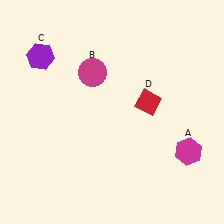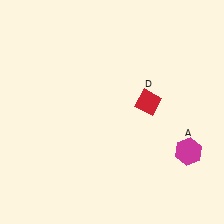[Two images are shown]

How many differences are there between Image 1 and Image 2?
There are 2 differences between the two images.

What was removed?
The purple hexagon (C), the magenta circle (B) were removed in Image 2.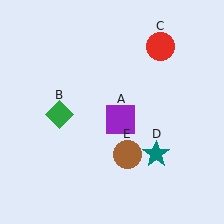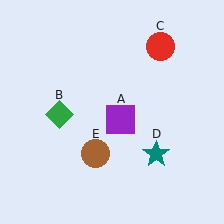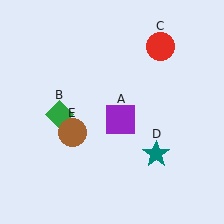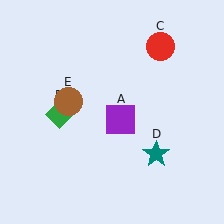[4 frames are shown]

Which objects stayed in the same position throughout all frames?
Purple square (object A) and green diamond (object B) and red circle (object C) and teal star (object D) remained stationary.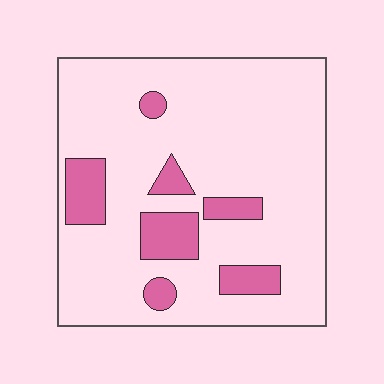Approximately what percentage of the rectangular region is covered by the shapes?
Approximately 15%.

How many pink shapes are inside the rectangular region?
7.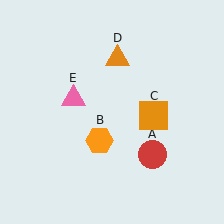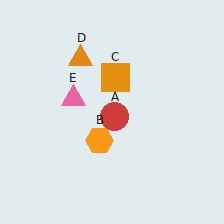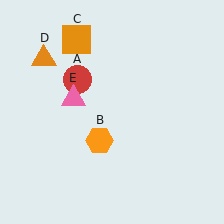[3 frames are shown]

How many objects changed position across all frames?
3 objects changed position: red circle (object A), orange square (object C), orange triangle (object D).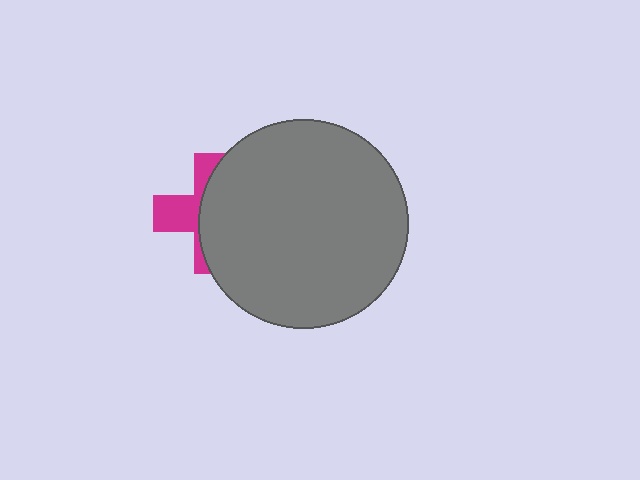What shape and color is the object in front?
The object in front is a gray circle.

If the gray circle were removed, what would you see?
You would see the complete magenta cross.